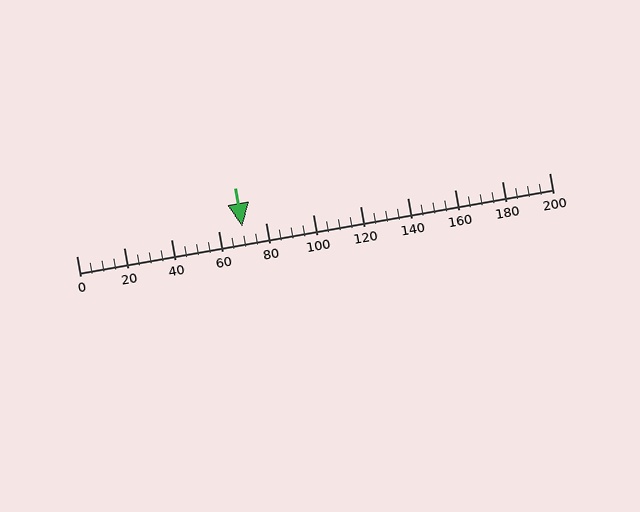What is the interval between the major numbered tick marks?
The major tick marks are spaced 20 units apart.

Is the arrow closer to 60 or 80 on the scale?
The arrow is closer to 80.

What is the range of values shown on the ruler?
The ruler shows values from 0 to 200.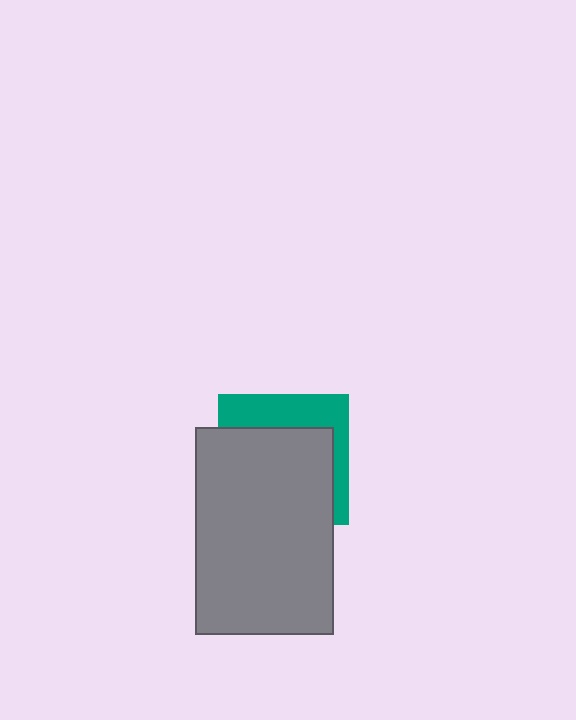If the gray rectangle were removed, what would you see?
You would see the complete teal square.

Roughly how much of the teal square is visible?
A small part of it is visible (roughly 35%).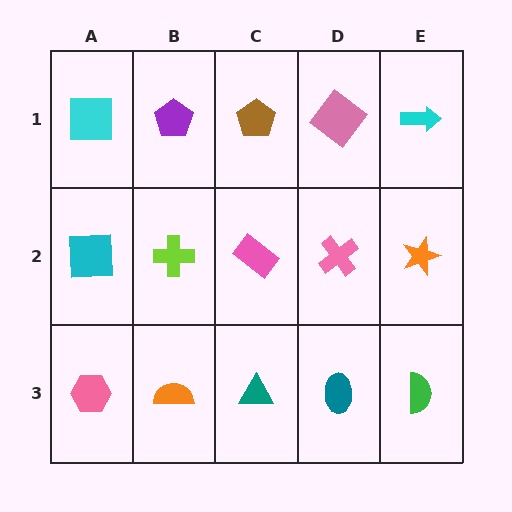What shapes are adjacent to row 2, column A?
A cyan square (row 1, column A), a pink hexagon (row 3, column A), a lime cross (row 2, column B).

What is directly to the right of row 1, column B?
A brown pentagon.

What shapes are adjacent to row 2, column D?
A pink diamond (row 1, column D), a teal ellipse (row 3, column D), a pink rectangle (row 2, column C), an orange star (row 2, column E).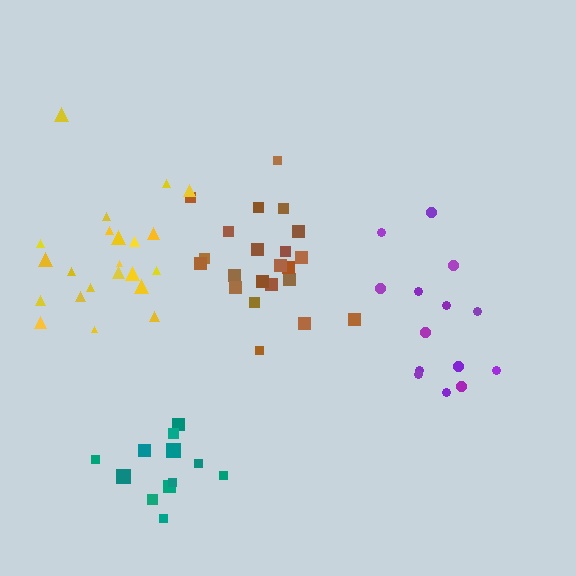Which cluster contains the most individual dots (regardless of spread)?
Brown (22).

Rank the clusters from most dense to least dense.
teal, brown, yellow, purple.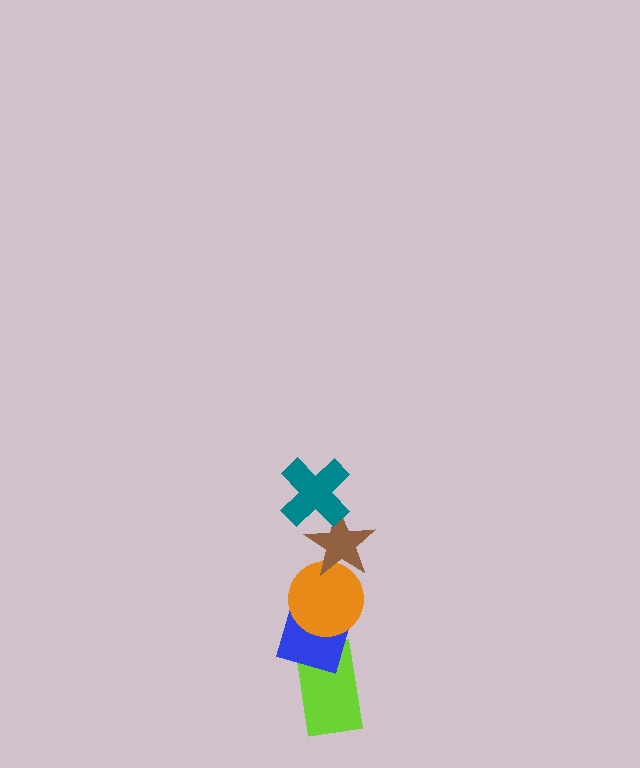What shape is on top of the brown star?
The teal cross is on top of the brown star.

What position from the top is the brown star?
The brown star is 2nd from the top.